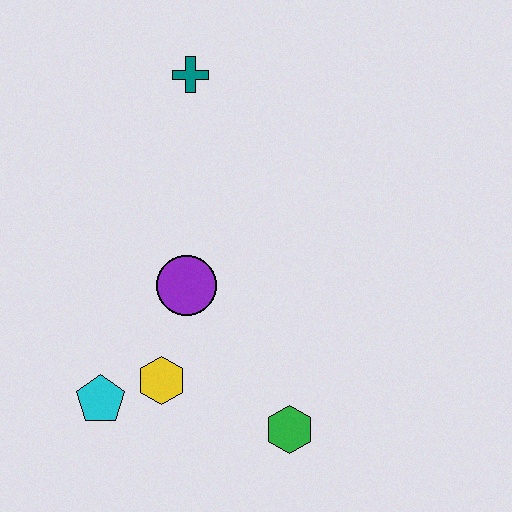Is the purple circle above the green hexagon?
Yes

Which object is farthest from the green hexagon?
The teal cross is farthest from the green hexagon.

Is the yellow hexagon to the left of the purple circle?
Yes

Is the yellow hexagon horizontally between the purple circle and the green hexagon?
No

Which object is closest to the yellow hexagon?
The cyan pentagon is closest to the yellow hexagon.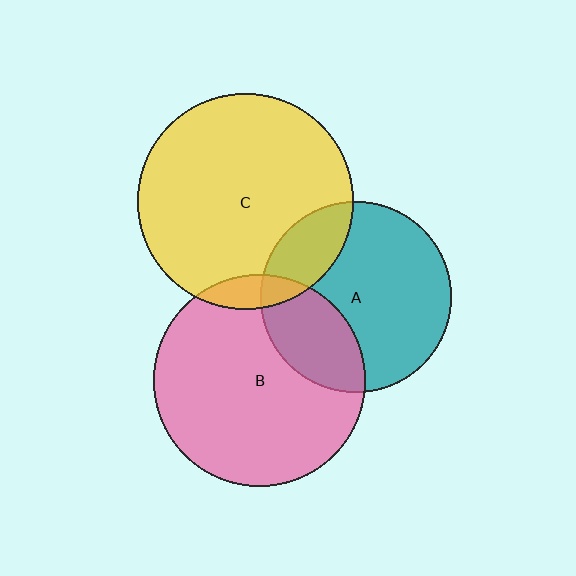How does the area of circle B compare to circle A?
Approximately 1.2 times.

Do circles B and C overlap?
Yes.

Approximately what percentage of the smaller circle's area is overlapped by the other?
Approximately 10%.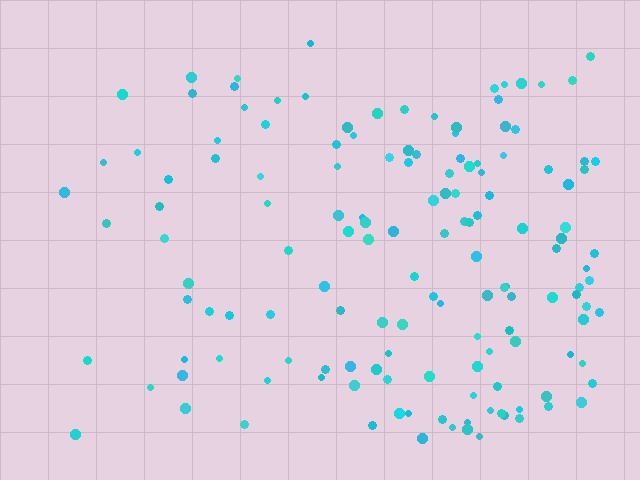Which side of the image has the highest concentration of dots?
The right.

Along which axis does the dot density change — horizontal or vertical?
Horizontal.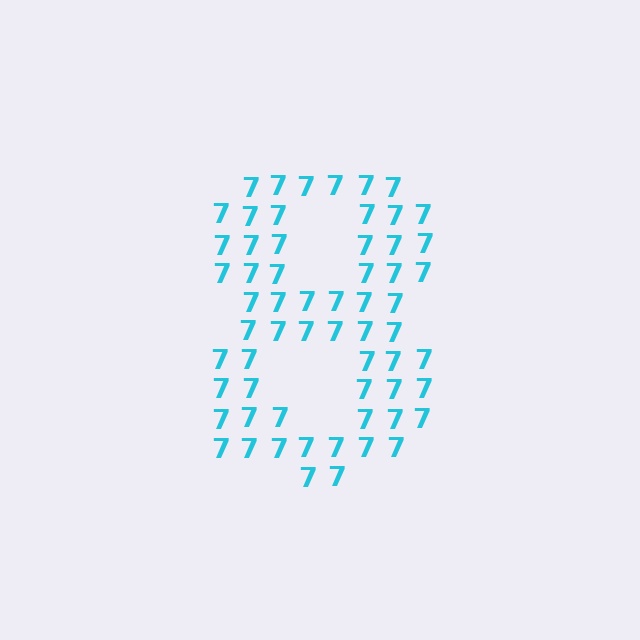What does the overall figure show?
The overall figure shows the digit 8.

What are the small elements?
The small elements are digit 7's.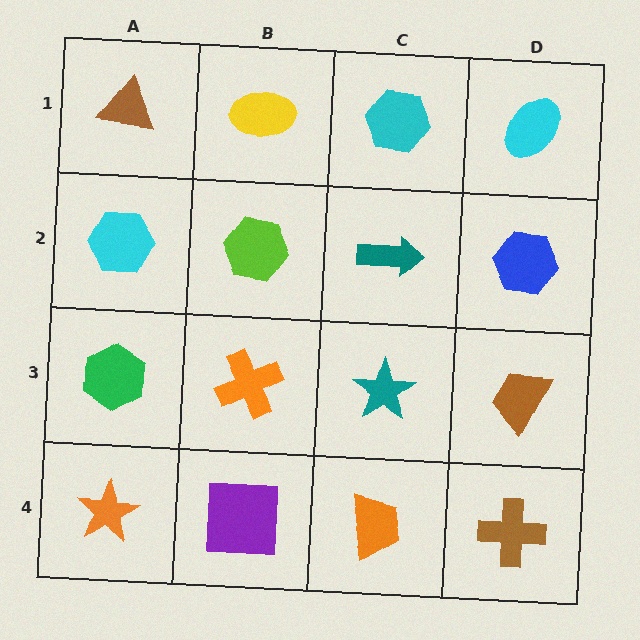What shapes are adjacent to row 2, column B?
A yellow ellipse (row 1, column B), an orange cross (row 3, column B), a cyan hexagon (row 2, column A), a teal arrow (row 2, column C).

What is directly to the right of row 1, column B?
A cyan hexagon.